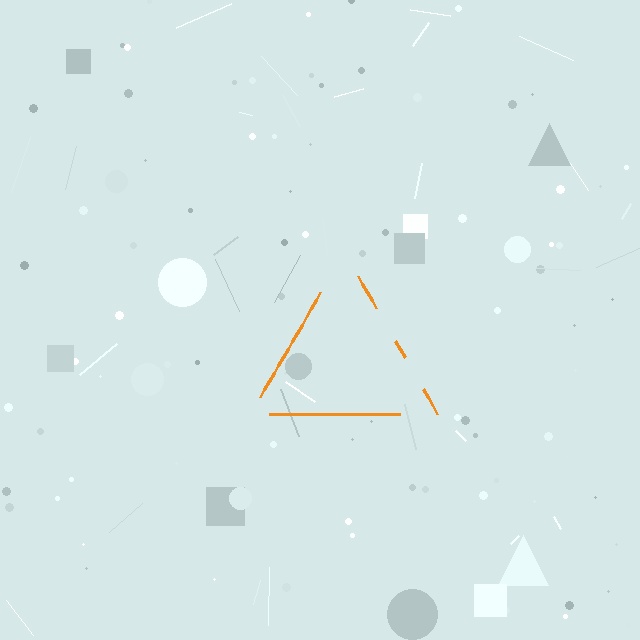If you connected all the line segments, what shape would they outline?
They would outline a triangle.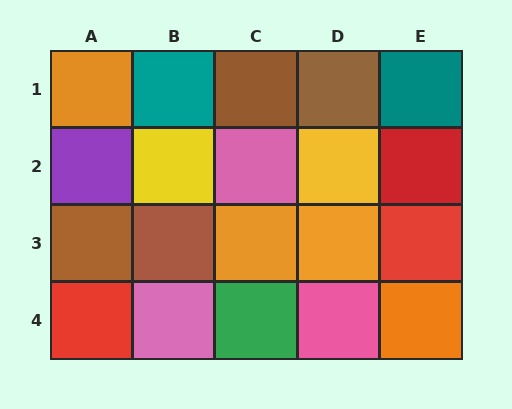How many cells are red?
3 cells are red.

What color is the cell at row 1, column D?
Brown.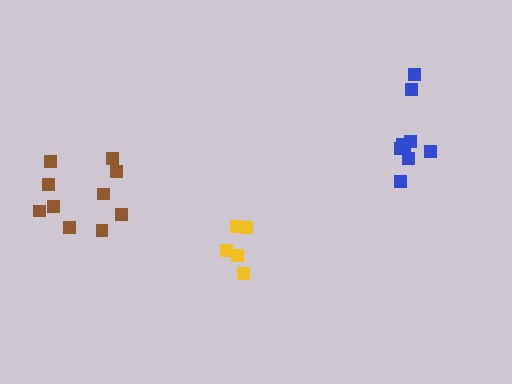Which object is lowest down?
The yellow cluster is bottommost.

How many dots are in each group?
Group 1: 10 dots, Group 2: 5 dots, Group 3: 9 dots (24 total).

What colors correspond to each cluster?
The clusters are colored: brown, yellow, blue.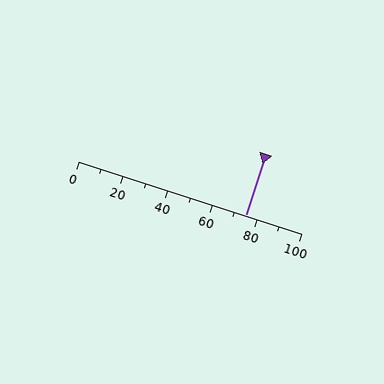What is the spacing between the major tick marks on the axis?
The major ticks are spaced 20 apart.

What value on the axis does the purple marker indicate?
The marker indicates approximately 75.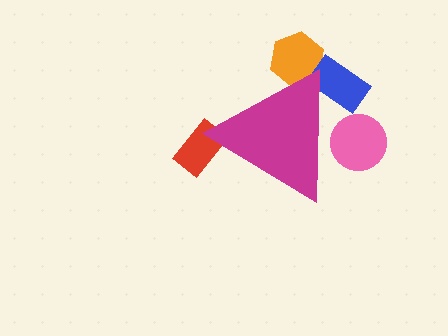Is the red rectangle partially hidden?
Yes, the red rectangle is partially hidden behind the magenta triangle.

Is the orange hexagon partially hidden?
Yes, the orange hexagon is partially hidden behind the magenta triangle.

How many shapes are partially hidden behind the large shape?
4 shapes are partially hidden.